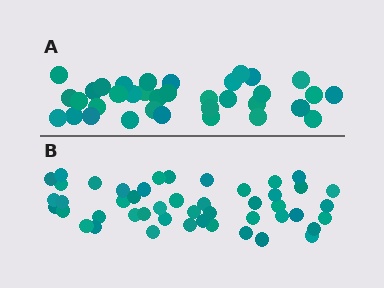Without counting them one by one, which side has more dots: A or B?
Region B (the bottom region) has more dots.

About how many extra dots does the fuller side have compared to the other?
Region B has roughly 12 or so more dots than region A.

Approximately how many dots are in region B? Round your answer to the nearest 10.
About 50 dots. (The exact count is 47, which rounds to 50.)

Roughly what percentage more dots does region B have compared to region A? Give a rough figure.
About 35% more.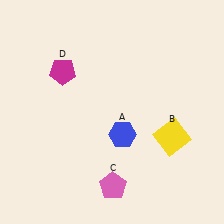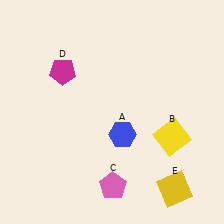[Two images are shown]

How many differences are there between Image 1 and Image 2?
There is 1 difference between the two images.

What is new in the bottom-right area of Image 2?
A yellow square (E) was added in the bottom-right area of Image 2.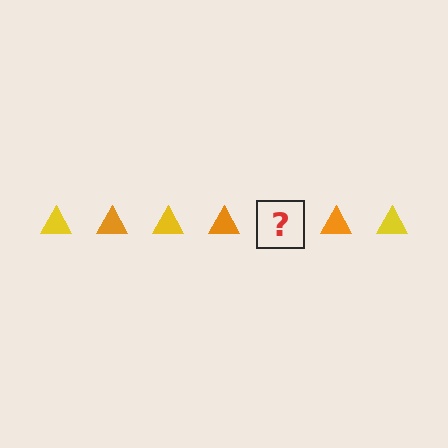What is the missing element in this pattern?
The missing element is a yellow triangle.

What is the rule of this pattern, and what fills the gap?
The rule is that the pattern cycles through yellow, orange triangles. The gap should be filled with a yellow triangle.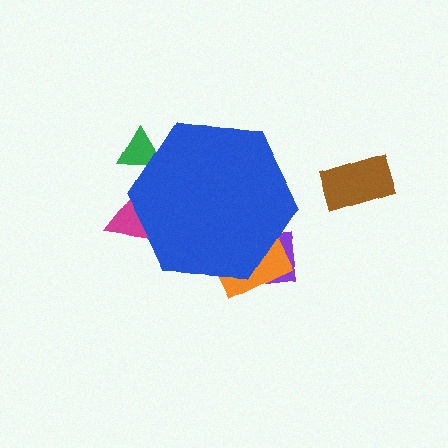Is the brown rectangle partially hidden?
No, the brown rectangle is fully visible.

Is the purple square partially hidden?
Yes, the purple square is partially hidden behind the blue hexagon.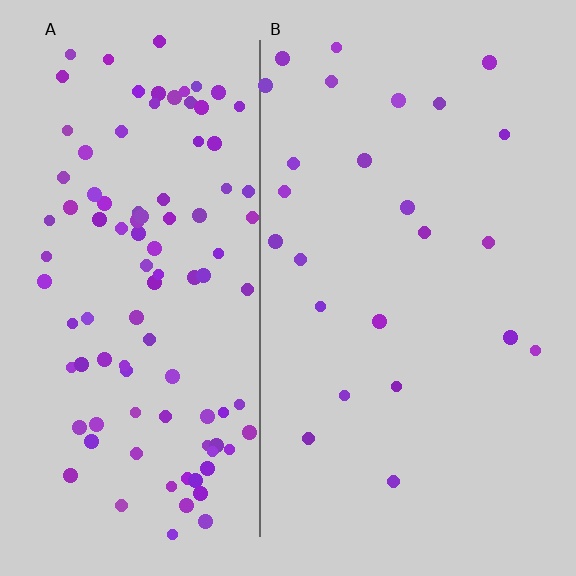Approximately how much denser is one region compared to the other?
Approximately 4.2× — region A over region B.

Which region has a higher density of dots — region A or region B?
A (the left).